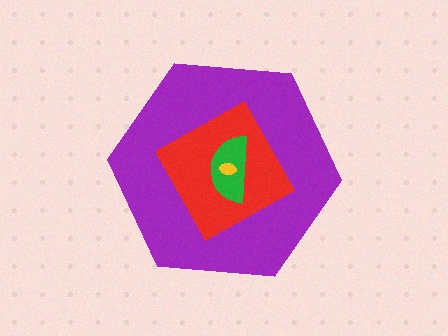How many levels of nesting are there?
4.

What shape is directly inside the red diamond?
The green semicircle.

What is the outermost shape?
The purple hexagon.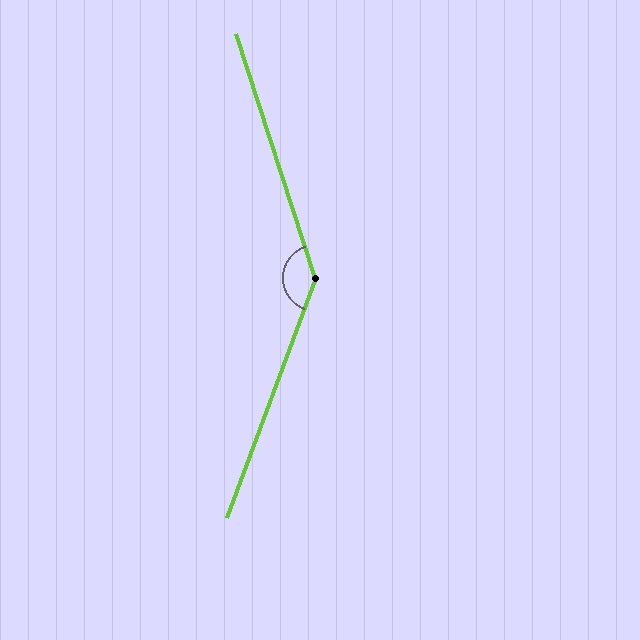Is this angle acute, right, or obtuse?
It is obtuse.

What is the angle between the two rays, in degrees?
Approximately 142 degrees.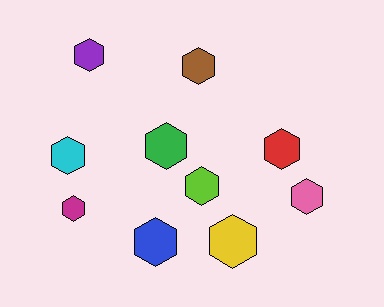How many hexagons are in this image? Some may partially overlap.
There are 10 hexagons.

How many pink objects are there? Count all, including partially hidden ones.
There is 1 pink object.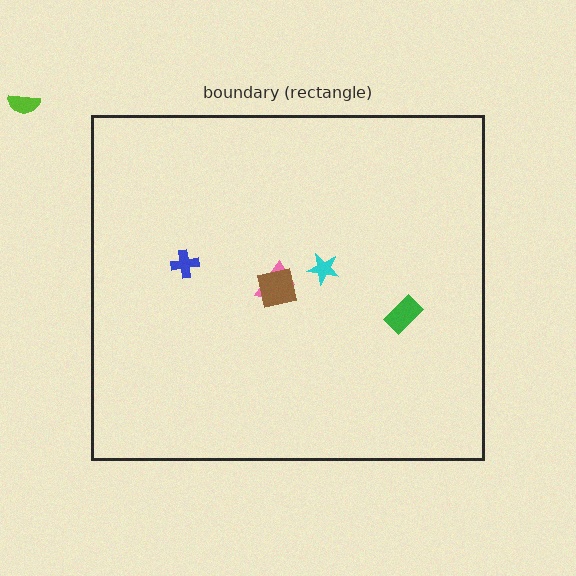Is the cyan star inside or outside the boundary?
Inside.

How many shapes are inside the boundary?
5 inside, 1 outside.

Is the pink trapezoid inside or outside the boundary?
Inside.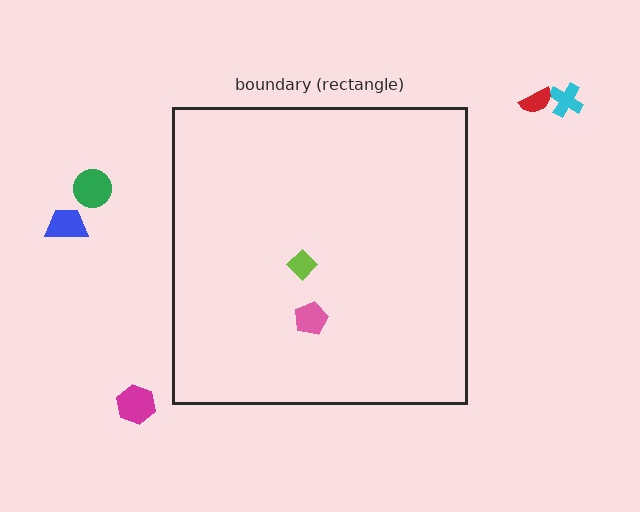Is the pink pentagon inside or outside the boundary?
Inside.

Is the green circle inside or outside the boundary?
Outside.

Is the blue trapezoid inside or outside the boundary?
Outside.